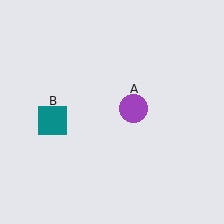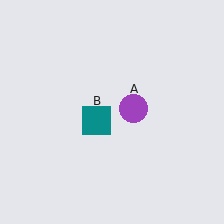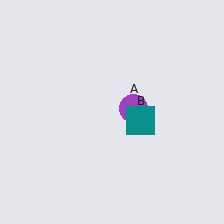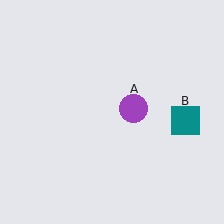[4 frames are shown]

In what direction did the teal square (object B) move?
The teal square (object B) moved right.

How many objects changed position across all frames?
1 object changed position: teal square (object B).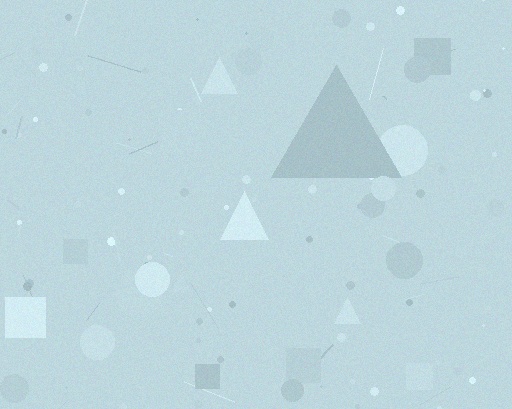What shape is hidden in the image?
A triangle is hidden in the image.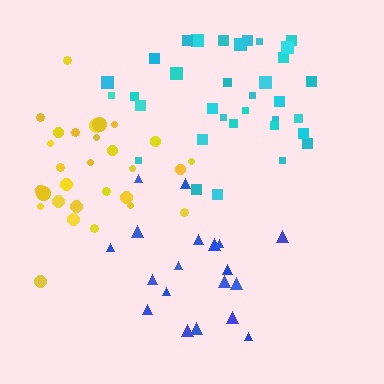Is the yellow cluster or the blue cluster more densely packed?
Yellow.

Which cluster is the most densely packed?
Cyan.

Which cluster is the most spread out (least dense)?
Blue.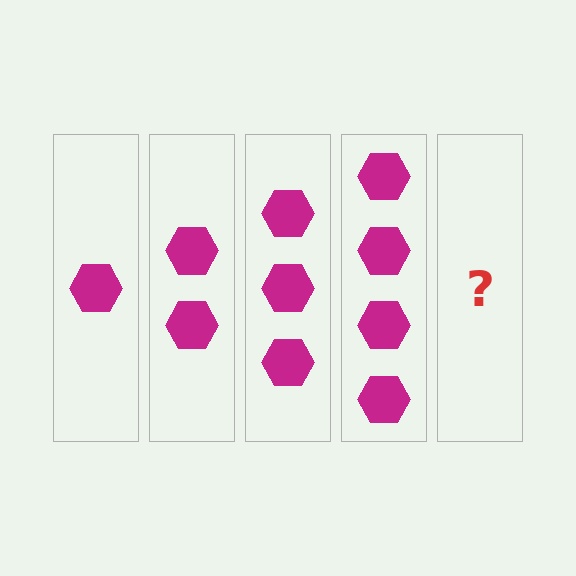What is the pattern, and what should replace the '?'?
The pattern is that each step adds one more hexagon. The '?' should be 5 hexagons.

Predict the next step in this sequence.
The next step is 5 hexagons.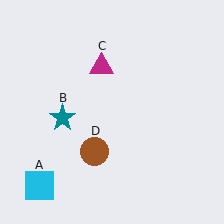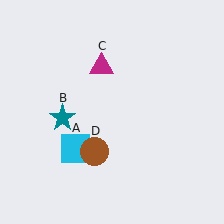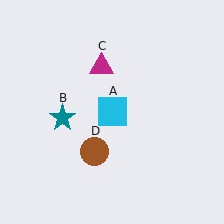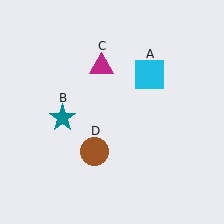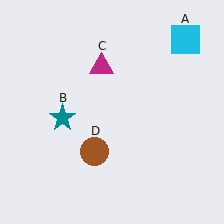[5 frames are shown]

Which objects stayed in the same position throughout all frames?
Teal star (object B) and magenta triangle (object C) and brown circle (object D) remained stationary.